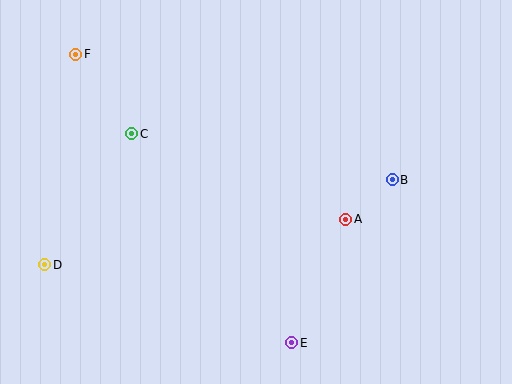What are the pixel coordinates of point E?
Point E is at (292, 343).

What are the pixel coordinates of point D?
Point D is at (45, 265).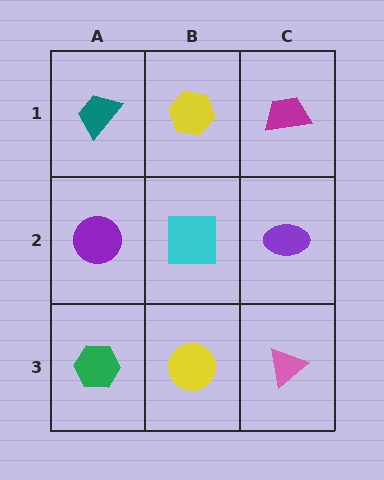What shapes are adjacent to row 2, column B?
A yellow hexagon (row 1, column B), a yellow circle (row 3, column B), a purple circle (row 2, column A), a purple ellipse (row 2, column C).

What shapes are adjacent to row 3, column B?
A cyan square (row 2, column B), a green hexagon (row 3, column A), a pink triangle (row 3, column C).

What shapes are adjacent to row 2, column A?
A teal trapezoid (row 1, column A), a green hexagon (row 3, column A), a cyan square (row 2, column B).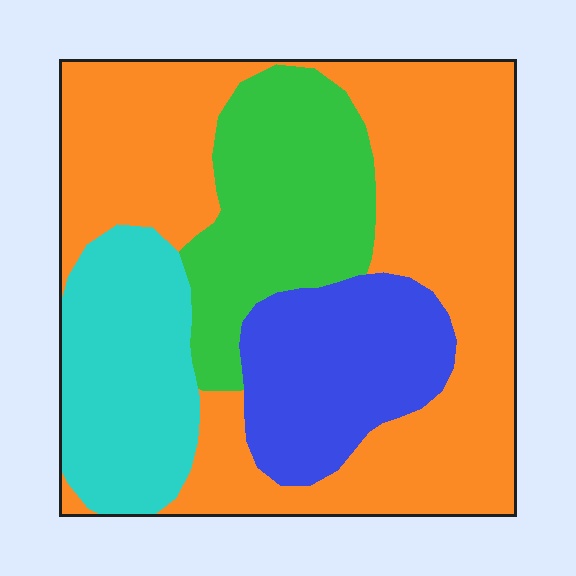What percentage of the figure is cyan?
Cyan takes up about one sixth (1/6) of the figure.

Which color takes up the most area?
Orange, at roughly 50%.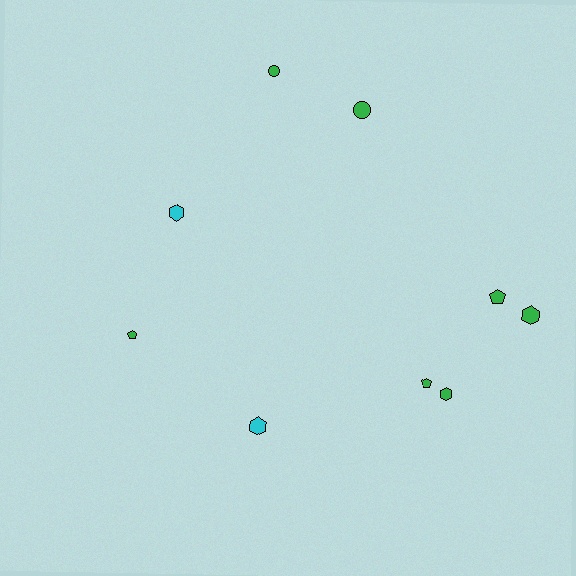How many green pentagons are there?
There are 3 green pentagons.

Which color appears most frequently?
Green, with 7 objects.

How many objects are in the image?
There are 9 objects.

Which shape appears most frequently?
Hexagon, with 4 objects.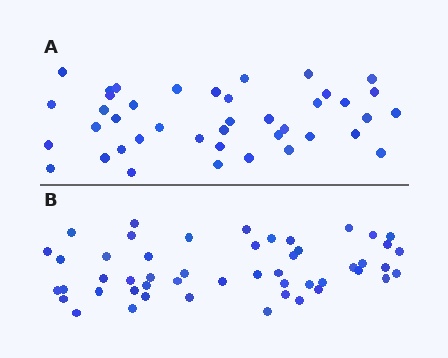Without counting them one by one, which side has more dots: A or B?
Region B (the bottom region) has more dots.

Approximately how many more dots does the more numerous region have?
Region B has roughly 8 or so more dots than region A.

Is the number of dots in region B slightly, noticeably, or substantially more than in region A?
Region B has only slightly more — the two regions are fairly close. The ratio is roughly 1.2 to 1.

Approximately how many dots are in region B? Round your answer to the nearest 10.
About 50 dots.